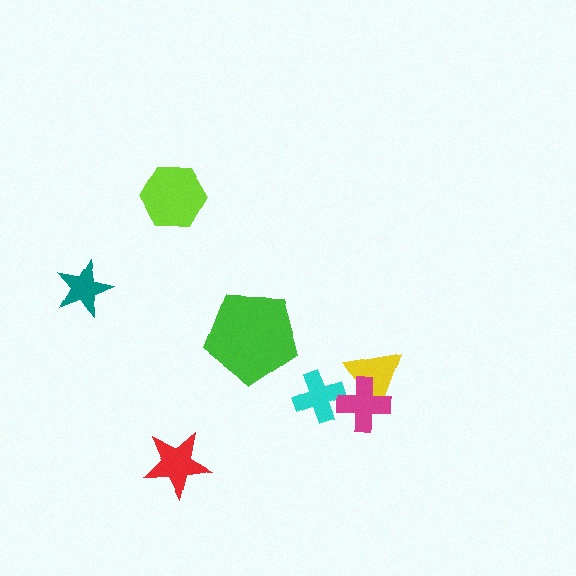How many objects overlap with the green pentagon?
0 objects overlap with the green pentagon.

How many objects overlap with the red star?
0 objects overlap with the red star.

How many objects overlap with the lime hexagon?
0 objects overlap with the lime hexagon.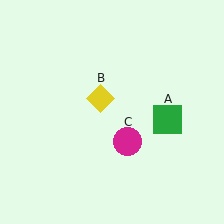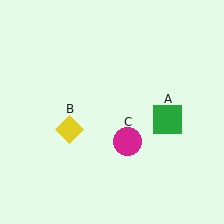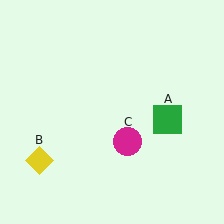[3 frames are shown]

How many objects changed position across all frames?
1 object changed position: yellow diamond (object B).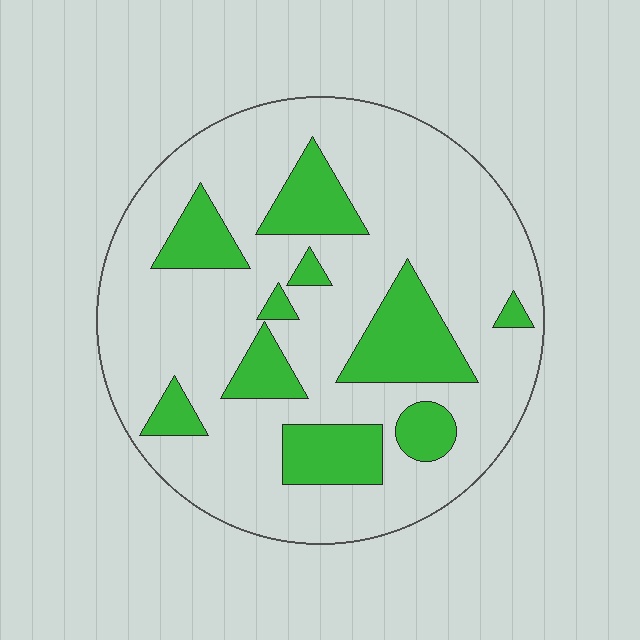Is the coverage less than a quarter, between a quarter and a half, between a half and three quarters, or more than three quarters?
Less than a quarter.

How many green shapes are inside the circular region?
10.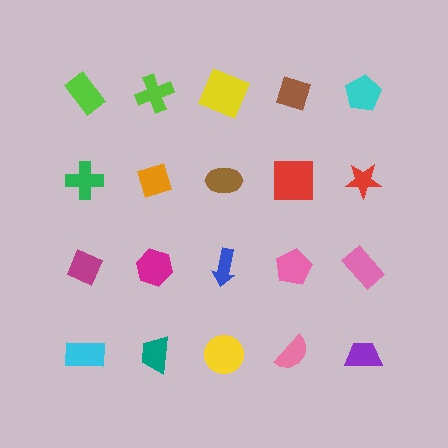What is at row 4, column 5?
A purple trapezoid.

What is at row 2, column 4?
A red square.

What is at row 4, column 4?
A pink semicircle.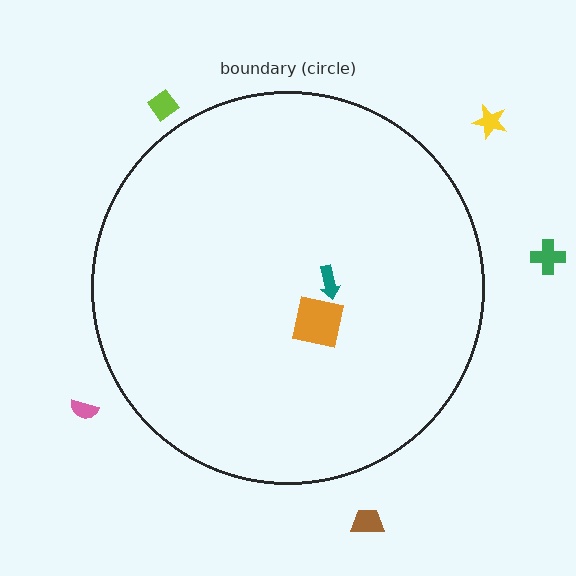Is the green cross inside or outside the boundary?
Outside.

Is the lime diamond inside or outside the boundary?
Outside.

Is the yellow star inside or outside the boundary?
Outside.